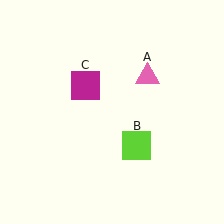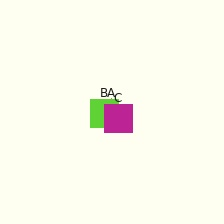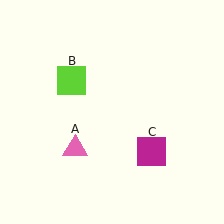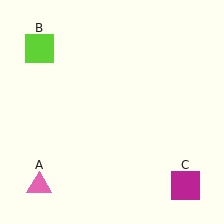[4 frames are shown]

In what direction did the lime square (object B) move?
The lime square (object B) moved up and to the left.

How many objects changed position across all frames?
3 objects changed position: pink triangle (object A), lime square (object B), magenta square (object C).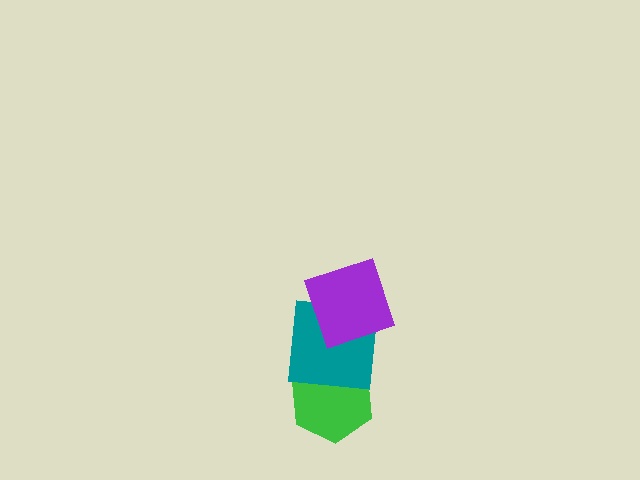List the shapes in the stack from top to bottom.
From top to bottom: the purple square, the teal square, the green hexagon.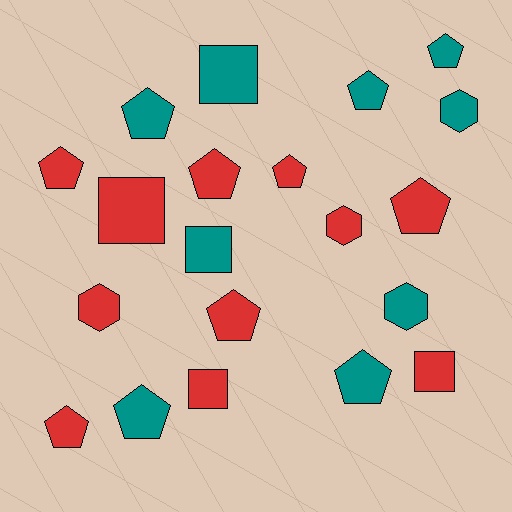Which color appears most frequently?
Red, with 11 objects.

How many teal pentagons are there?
There are 5 teal pentagons.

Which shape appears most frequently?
Pentagon, with 11 objects.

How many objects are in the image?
There are 20 objects.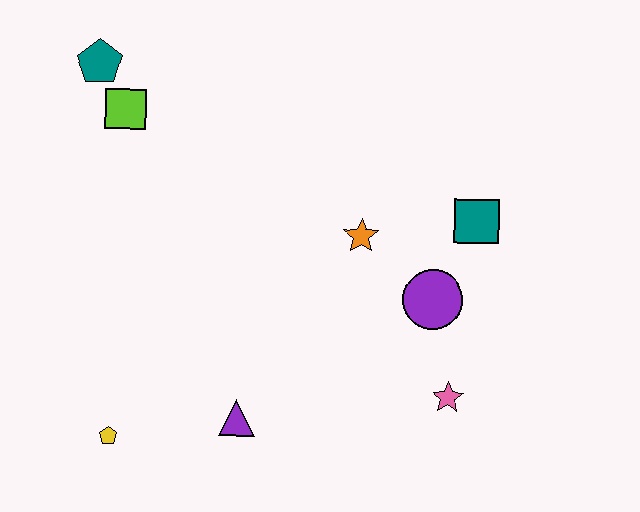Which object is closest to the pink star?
The purple circle is closest to the pink star.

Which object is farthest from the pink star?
The teal pentagon is farthest from the pink star.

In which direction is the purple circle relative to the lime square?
The purple circle is to the right of the lime square.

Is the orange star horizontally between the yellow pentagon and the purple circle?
Yes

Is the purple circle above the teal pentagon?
No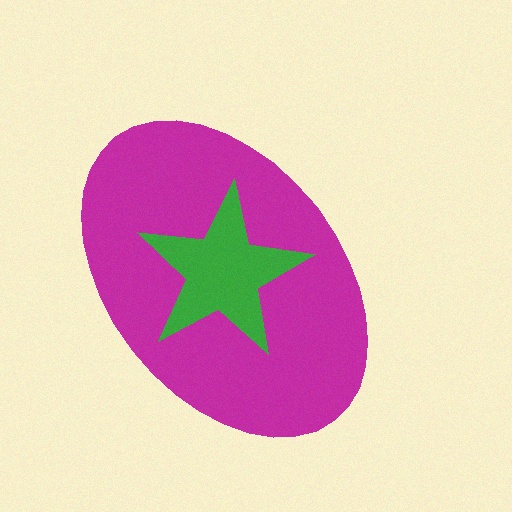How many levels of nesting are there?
2.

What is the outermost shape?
The magenta ellipse.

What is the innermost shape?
The green star.